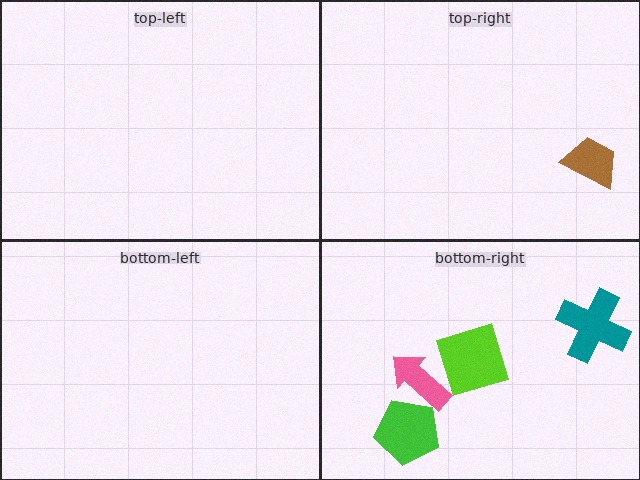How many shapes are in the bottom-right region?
4.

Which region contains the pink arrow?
The bottom-right region.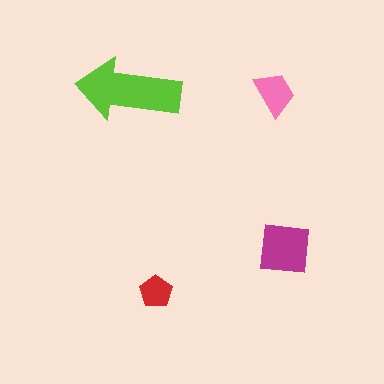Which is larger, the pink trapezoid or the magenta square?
The magenta square.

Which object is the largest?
The lime arrow.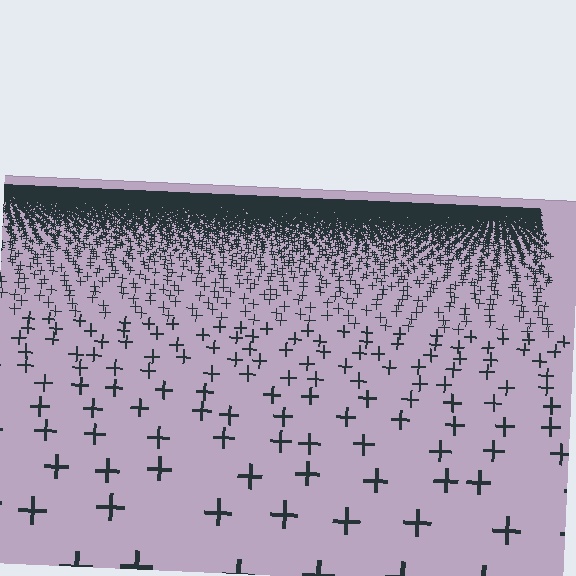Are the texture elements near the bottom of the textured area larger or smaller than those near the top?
Larger. Near the bottom, elements are closer to the viewer and appear at a bigger on-screen size.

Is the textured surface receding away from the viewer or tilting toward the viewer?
The surface is receding away from the viewer. Texture elements get smaller and denser toward the top.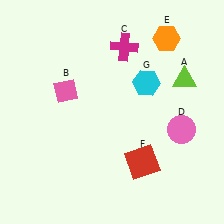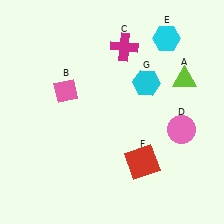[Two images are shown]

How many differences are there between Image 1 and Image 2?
There is 1 difference between the two images.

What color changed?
The hexagon (E) changed from orange in Image 1 to cyan in Image 2.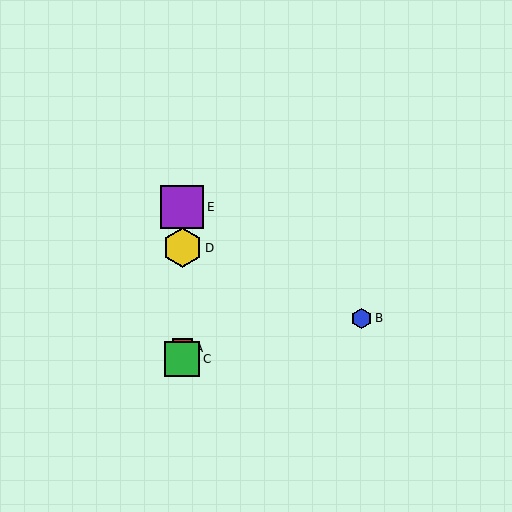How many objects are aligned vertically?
4 objects (A, C, D, E) are aligned vertically.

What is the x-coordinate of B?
Object B is at x≈362.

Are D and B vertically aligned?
No, D is at x≈182 and B is at x≈362.